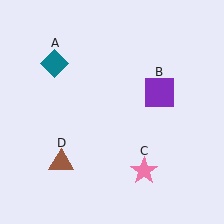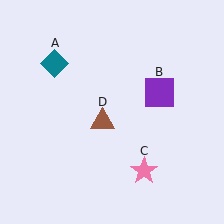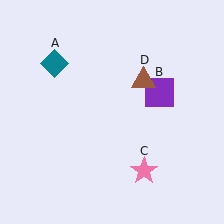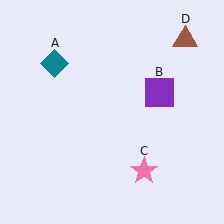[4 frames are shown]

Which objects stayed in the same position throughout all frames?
Teal diamond (object A) and purple square (object B) and pink star (object C) remained stationary.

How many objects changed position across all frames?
1 object changed position: brown triangle (object D).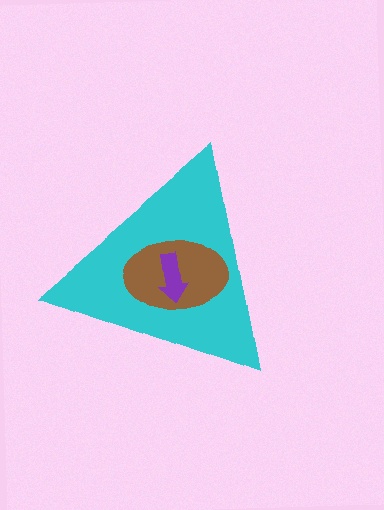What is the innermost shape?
The purple arrow.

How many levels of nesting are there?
3.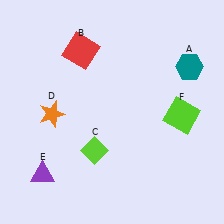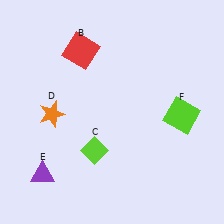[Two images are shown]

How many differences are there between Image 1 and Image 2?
There is 1 difference between the two images.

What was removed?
The teal hexagon (A) was removed in Image 2.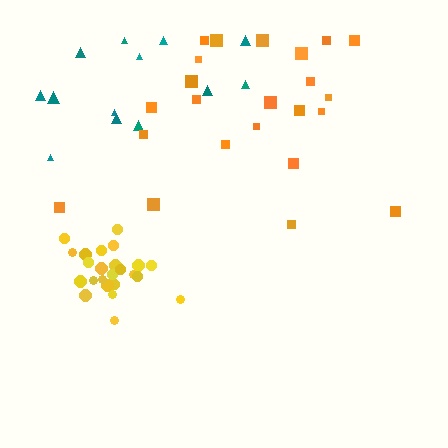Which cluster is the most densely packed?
Yellow.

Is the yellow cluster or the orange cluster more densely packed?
Yellow.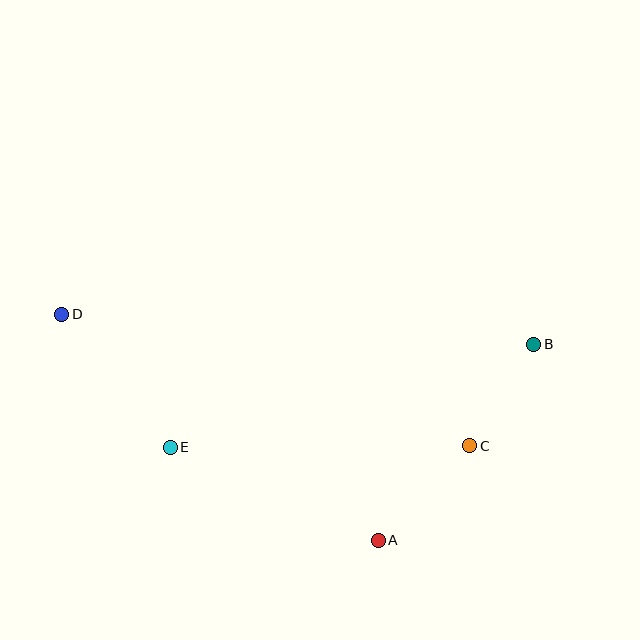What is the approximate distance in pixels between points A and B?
The distance between A and B is approximately 250 pixels.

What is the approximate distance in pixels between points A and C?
The distance between A and C is approximately 131 pixels.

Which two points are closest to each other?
Points B and C are closest to each other.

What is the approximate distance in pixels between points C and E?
The distance between C and E is approximately 300 pixels.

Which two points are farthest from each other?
Points B and D are farthest from each other.